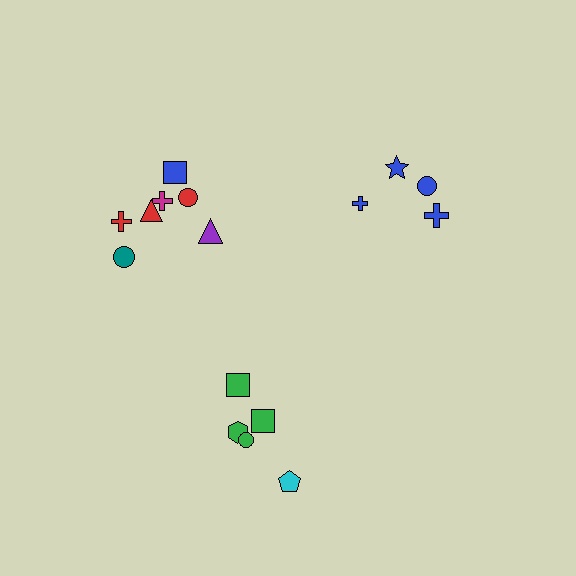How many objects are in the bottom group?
There are 5 objects.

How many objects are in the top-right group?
There are 4 objects.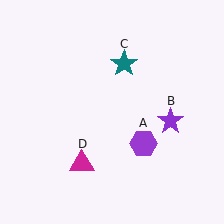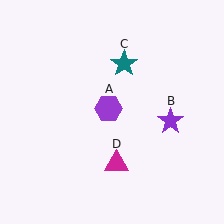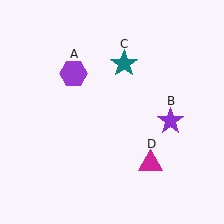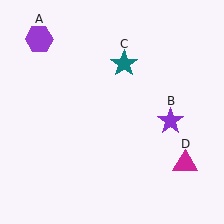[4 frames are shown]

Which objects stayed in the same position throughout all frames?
Purple star (object B) and teal star (object C) remained stationary.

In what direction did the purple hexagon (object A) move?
The purple hexagon (object A) moved up and to the left.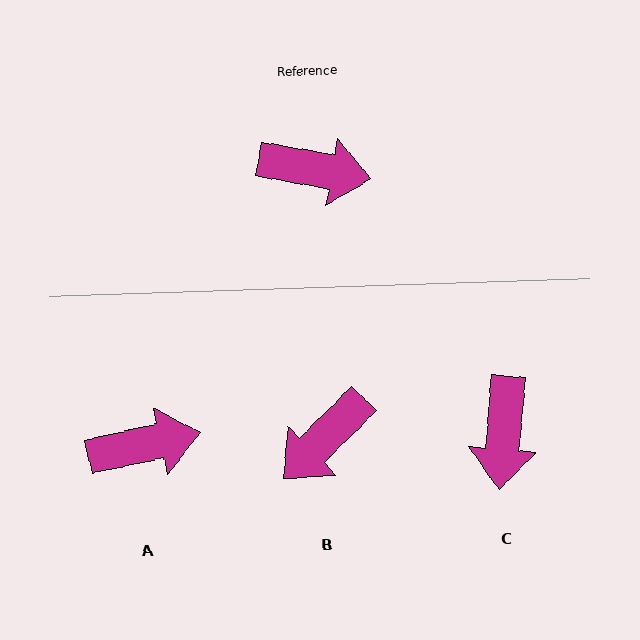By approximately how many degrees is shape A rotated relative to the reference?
Approximately 22 degrees counter-clockwise.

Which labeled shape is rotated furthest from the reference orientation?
B, about 125 degrees away.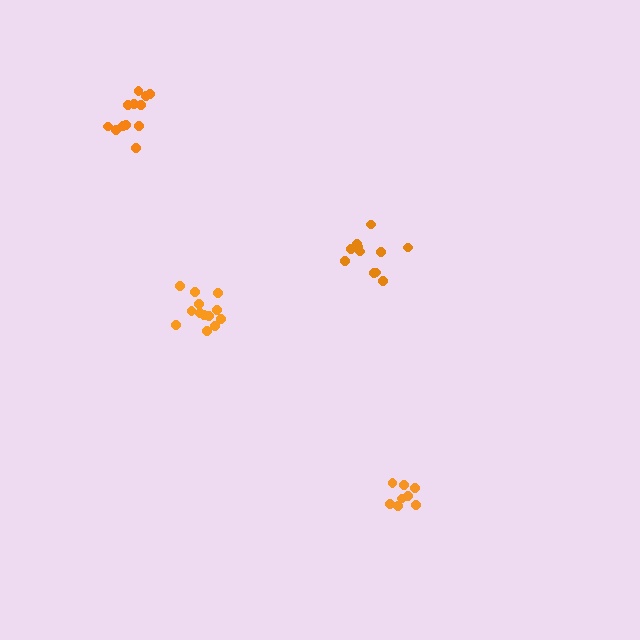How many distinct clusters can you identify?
There are 4 distinct clusters.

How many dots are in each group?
Group 1: 13 dots, Group 2: 12 dots, Group 3: 8 dots, Group 4: 11 dots (44 total).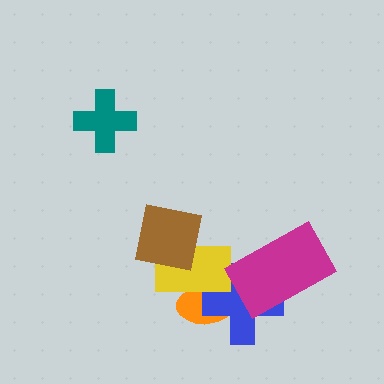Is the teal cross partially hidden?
No, no other shape covers it.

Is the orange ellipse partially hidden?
Yes, it is partially covered by another shape.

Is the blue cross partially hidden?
Yes, it is partially covered by another shape.